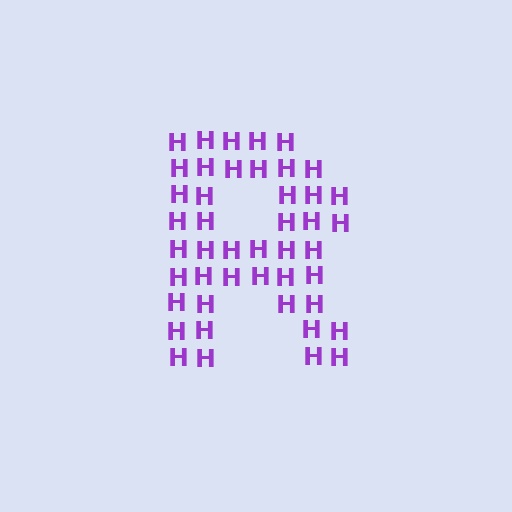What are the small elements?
The small elements are letter H's.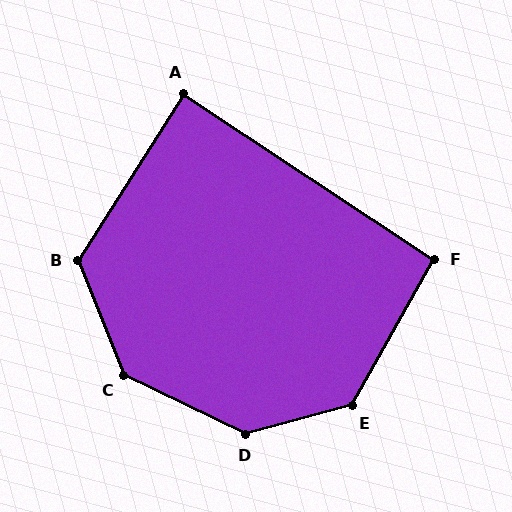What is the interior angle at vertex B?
Approximately 126 degrees (obtuse).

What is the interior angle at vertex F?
Approximately 94 degrees (approximately right).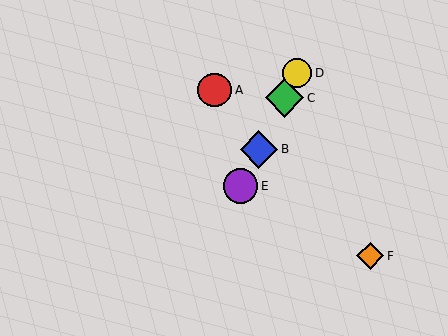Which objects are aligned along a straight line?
Objects B, C, D, E are aligned along a straight line.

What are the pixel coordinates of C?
Object C is at (285, 98).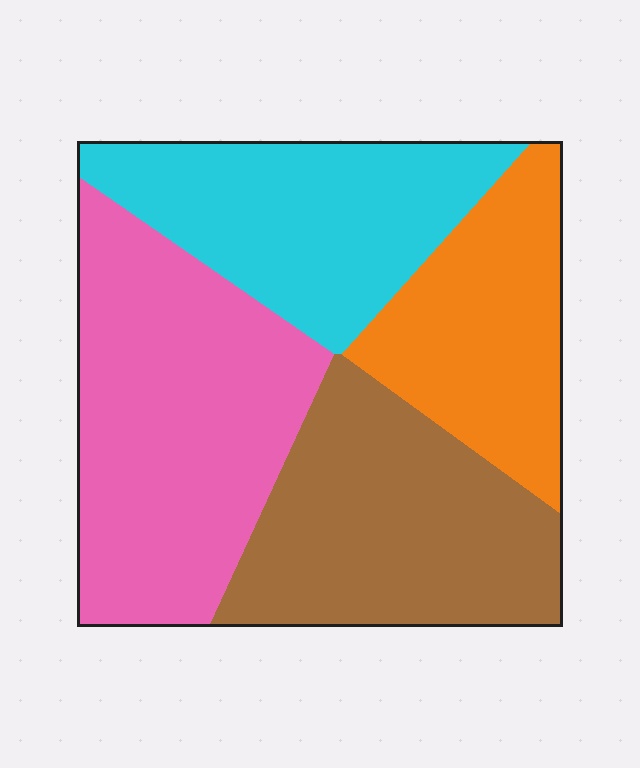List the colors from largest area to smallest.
From largest to smallest: pink, brown, cyan, orange.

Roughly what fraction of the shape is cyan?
Cyan takes up about one quarter (1/4) of the shape.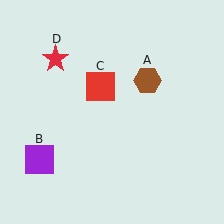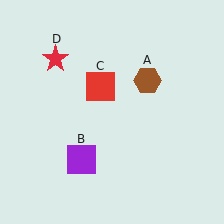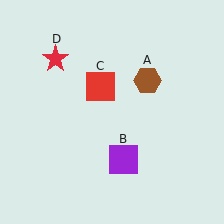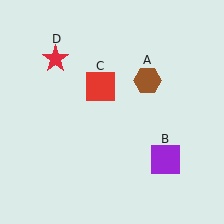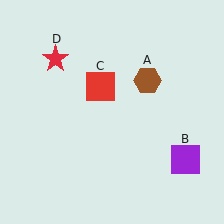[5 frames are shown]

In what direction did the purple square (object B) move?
The purple square (object B) moved right.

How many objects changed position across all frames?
1 object changed position: purple square (object B).